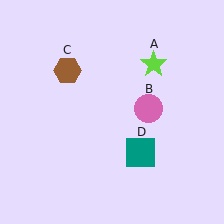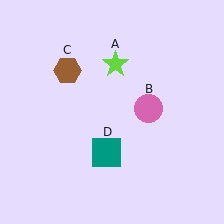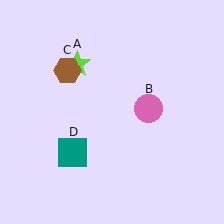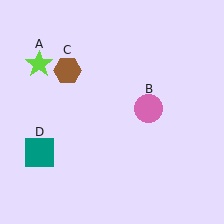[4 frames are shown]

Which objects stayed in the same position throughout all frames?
Pink circle (object B) and brown hexagon (object C) remained stationary.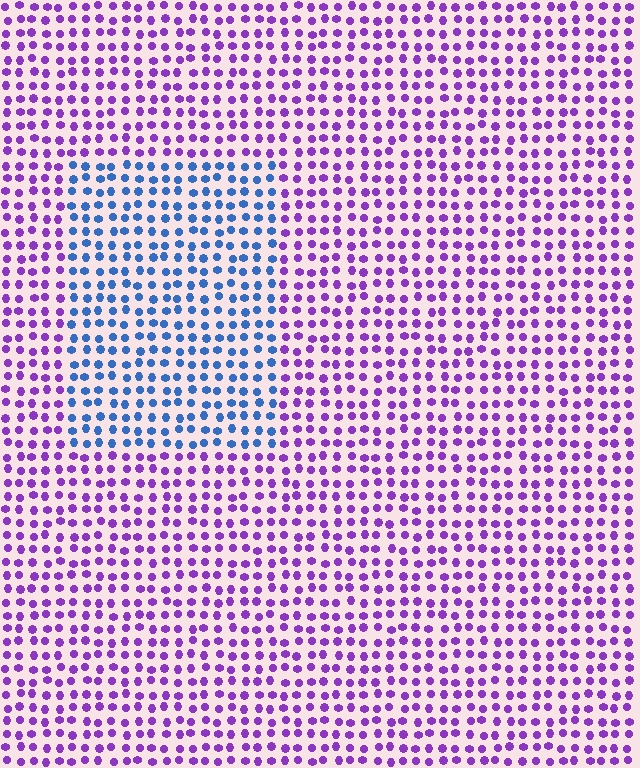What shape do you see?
I see a rectangle.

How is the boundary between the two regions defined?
The boundary is defined purely by a slight shift in hue (about 61 degrees). Spacing, size, and orientation are identical on both sides.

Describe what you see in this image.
The image is filled with small purple elements in a uniform arrangement. A rectangle-shaped region is visible where the elements are tinted to a slightly different hue, forming a subtle color boundary.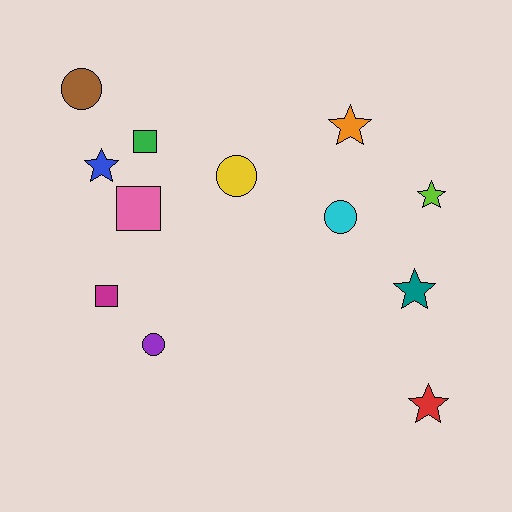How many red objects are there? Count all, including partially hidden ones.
There is 1 red object.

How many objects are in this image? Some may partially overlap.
There are 12 objects.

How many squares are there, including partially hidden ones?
There are 3 squares.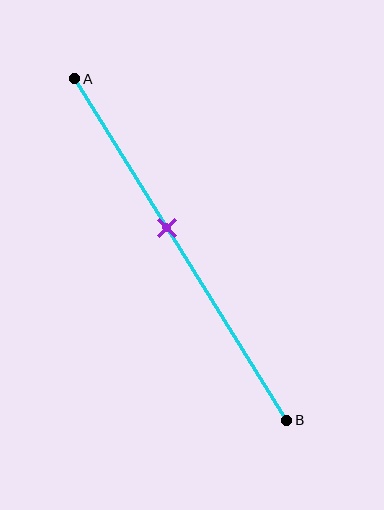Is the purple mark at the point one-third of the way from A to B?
No, the mark is at about 45% from A, not at the 33% one-third point.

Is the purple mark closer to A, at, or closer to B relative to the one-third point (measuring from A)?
The purple mark is closer to point B than the one-third point of segment AB.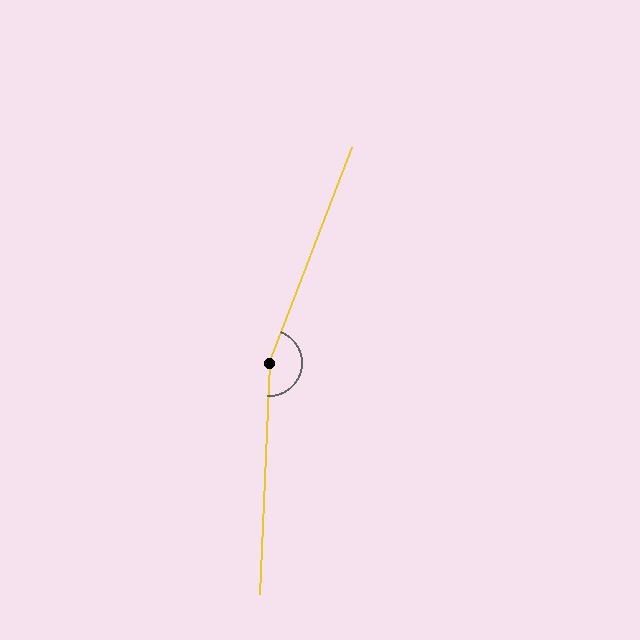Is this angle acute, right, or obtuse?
It is obtuse.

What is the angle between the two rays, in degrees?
Approximately 161 degrees.